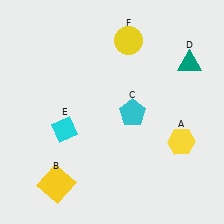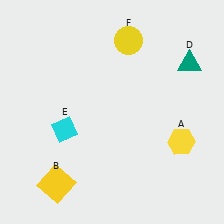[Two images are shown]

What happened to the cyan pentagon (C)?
The cyan pentagon (C) was removed in Image 2. It was in the bottom-right area of Image 1.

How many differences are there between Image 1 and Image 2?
There is 1 difference between the two images.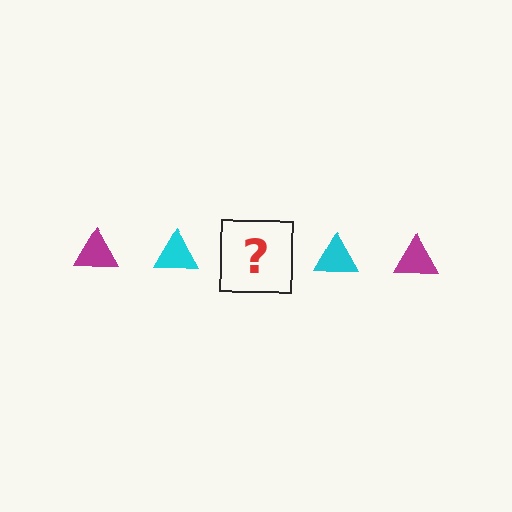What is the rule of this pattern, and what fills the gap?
The rule is that the pattern cycles through magenta, cyan triangles. The gap should be filled with a magenta triangle.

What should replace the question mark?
The question mark should be replaced with a magenta triangle.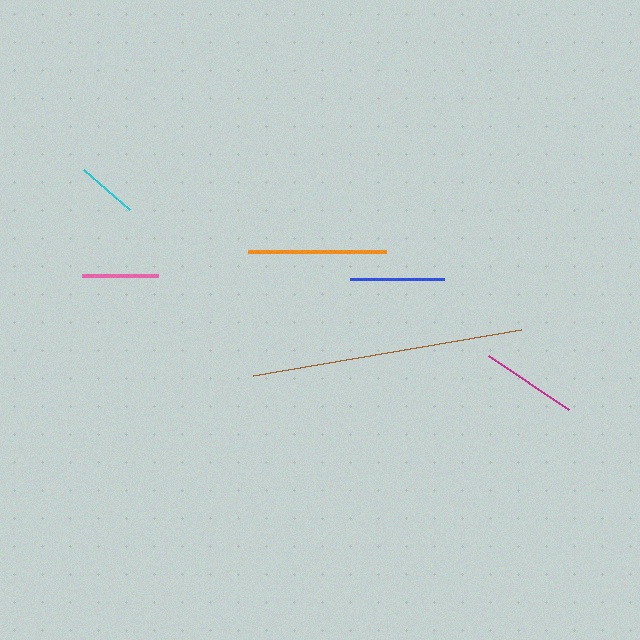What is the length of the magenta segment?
The magenta segment is approximately 97 pixels long.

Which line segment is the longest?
The brown line is the longest at approximately 272 pixels.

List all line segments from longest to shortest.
From longest to shortest: brown, orange, magenta, blue, pink, cyan.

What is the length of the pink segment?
The pink segment is approximately 75 pixels long.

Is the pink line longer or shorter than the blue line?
The blue line is longer than the pink line.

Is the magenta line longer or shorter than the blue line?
The magenta line is longer than the blue line.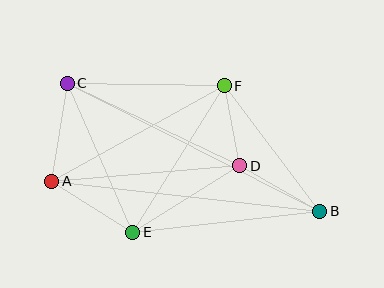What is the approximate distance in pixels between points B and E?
The distance between B and E is approximately 188 pixels.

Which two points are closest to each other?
Points D and F are closest to each other.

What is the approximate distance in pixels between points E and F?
The distance between E and F is approximately 173 pixels.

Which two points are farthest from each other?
Points B and C are farthest from each other.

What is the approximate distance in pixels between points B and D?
The distance between B and D is approximately 92 pixels.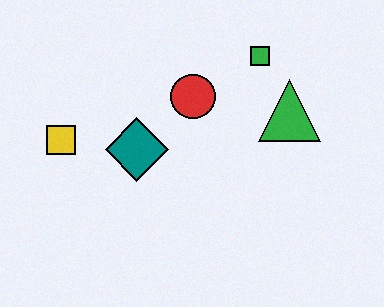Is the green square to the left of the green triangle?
Yes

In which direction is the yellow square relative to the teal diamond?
The yellow square is to the left of the teal diamond.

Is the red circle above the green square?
No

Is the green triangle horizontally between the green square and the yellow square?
No